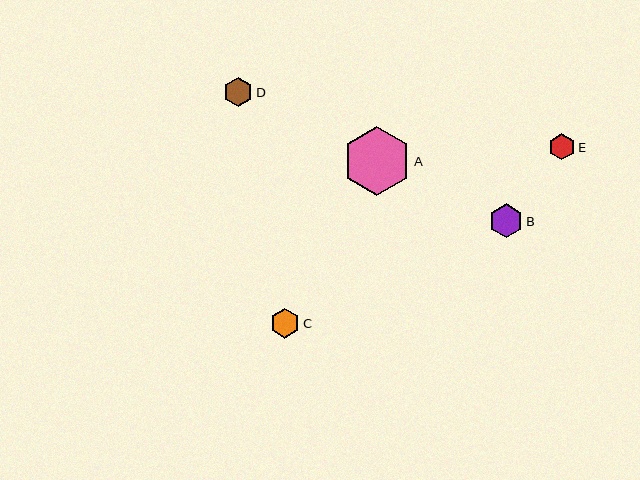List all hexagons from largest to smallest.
From largest to smallest: A, B, C, D, E.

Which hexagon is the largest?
Hexagon A is the largest with a size of approximately 69 pixels.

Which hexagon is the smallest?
Hexagon E is the smallest with a size of approximately 27 pixels.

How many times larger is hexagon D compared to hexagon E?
Hexagon D is approximately 1.1 times the size of hexagon E.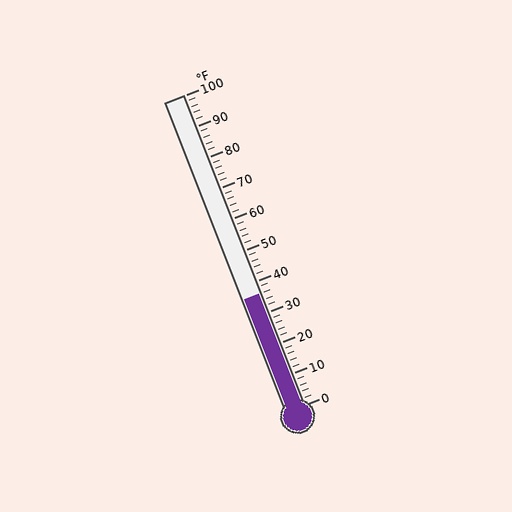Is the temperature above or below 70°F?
The temperature is below 70°F.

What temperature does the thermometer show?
The thermometer shows approximately 36°F.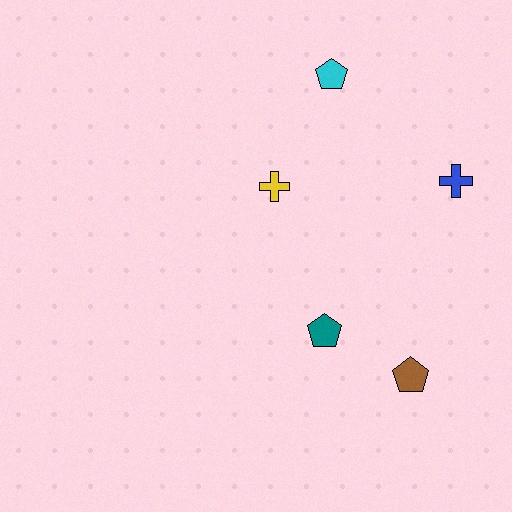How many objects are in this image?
There are 5 objects.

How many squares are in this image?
There are no squares.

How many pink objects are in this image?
There are no pink objects.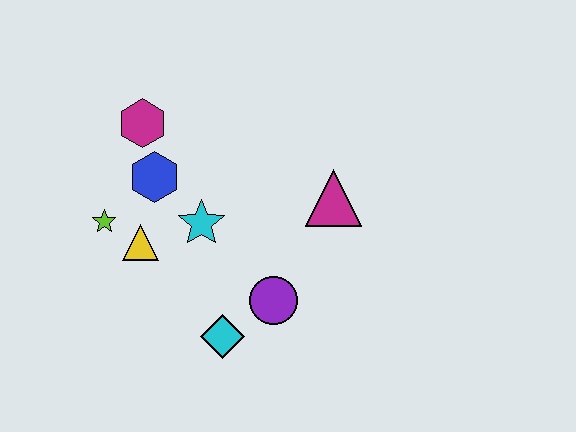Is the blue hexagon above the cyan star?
Yes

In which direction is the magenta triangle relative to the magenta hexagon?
The magenta triangle is to the right of the magenta hexagon.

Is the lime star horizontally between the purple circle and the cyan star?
No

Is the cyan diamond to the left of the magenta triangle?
Yes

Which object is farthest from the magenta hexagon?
The cyan diamond is farthest from the magenta hexagon.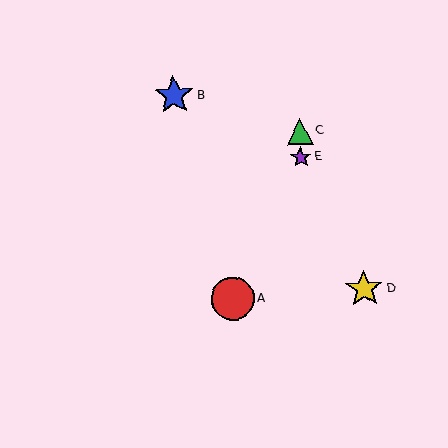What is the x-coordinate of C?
Object C is at x≈300.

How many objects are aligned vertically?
2 objects (C, E) are aligned vertically.